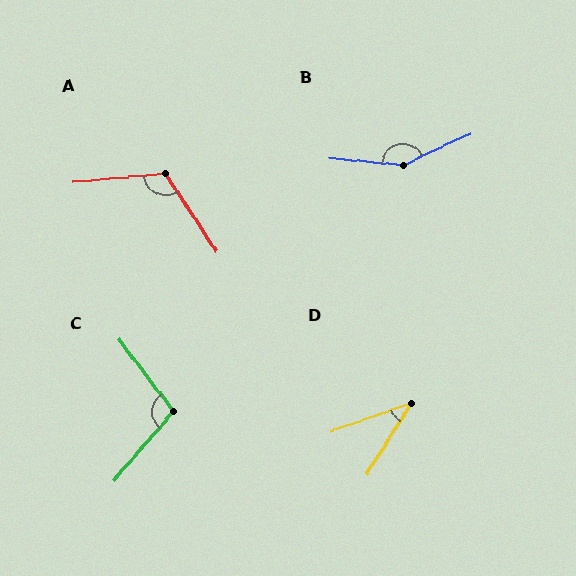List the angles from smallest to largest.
D (39°), C (102°), A (118°), B (150°).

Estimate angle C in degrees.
Approximately 102 degrees.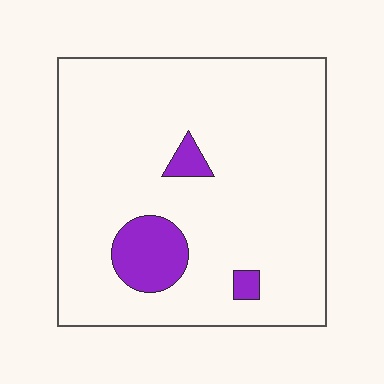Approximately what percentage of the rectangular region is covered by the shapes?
Approximately 10%.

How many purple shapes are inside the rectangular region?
3.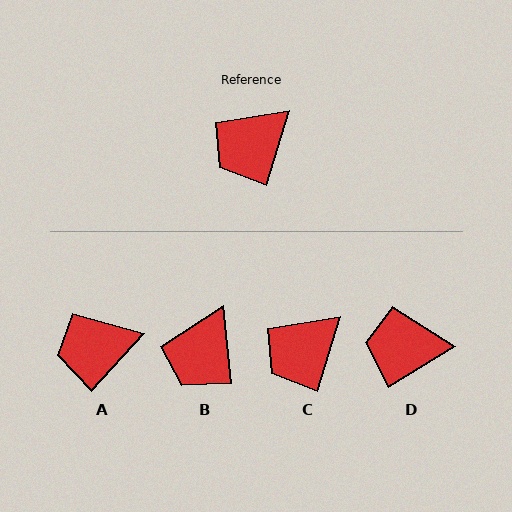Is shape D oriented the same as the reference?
No, it is off by about 41 degrees.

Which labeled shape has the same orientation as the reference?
C.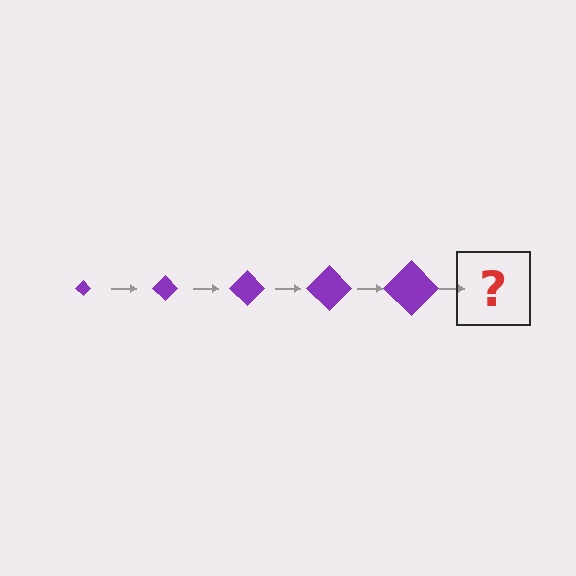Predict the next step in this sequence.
The next step is a purple diamond, larger than the previous one.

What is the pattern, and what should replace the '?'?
The pattern is that the diamond gets progressively larger each step. The '?' should be a purple diamond, larger than the previous one.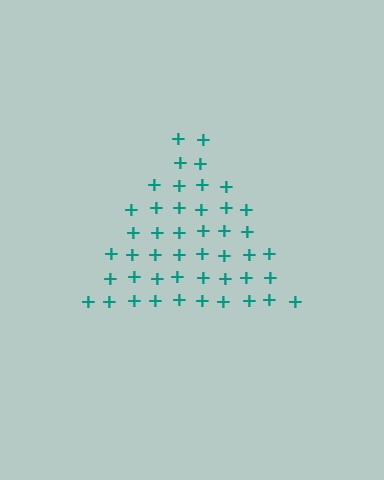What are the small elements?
The small elements are plus signs.